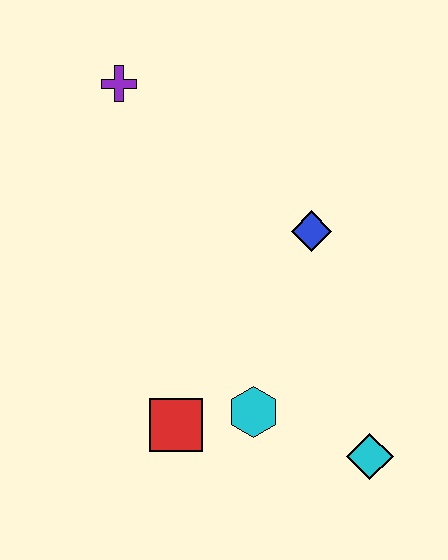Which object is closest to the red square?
The cyan hexagon is closest to the red square.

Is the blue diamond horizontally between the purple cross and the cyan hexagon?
No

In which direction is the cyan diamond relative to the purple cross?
The cyan diamond is below the purple cross.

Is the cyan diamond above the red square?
No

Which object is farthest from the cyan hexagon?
The purple cross is farthest from the cyan hexagon.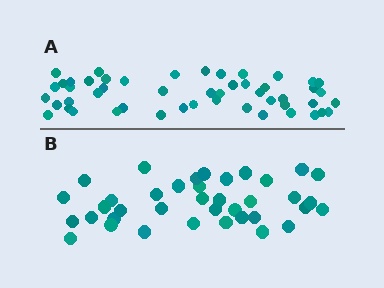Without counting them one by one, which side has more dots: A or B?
Region A (the top region) has more dots.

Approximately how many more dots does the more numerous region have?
Region A has roughly 12 or so more dots than region B.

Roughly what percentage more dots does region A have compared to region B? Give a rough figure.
About 30% more.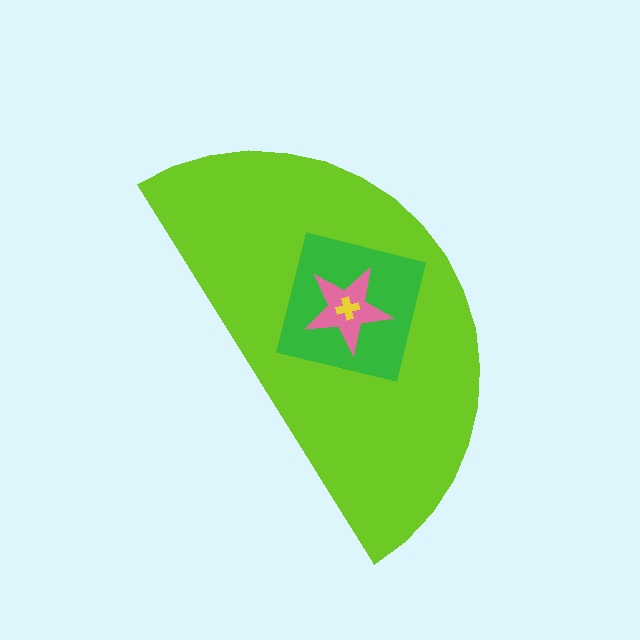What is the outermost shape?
The lime semicircle.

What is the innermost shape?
The yellow cross.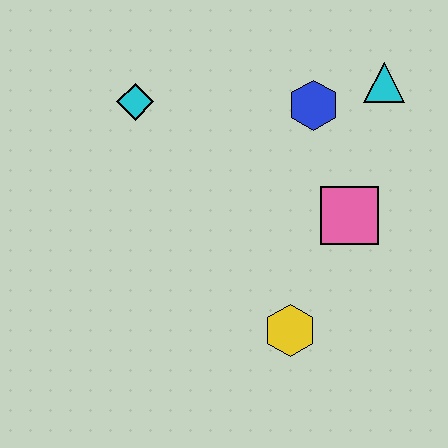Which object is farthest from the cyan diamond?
The yellow hexagon is farthest from the cyan diamond.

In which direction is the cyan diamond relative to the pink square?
The cyan diamond is to the left of the pink square.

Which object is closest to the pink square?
The blue hexagon is closest to the pink square.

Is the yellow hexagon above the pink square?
No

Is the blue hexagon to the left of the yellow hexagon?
No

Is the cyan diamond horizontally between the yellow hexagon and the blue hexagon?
No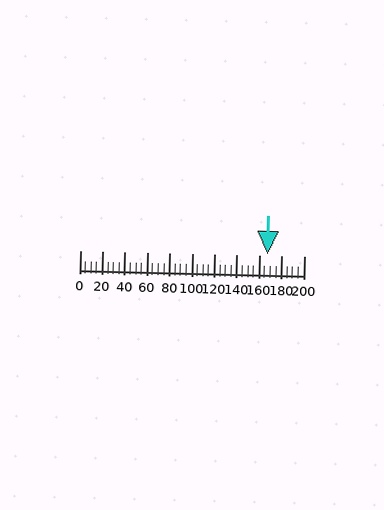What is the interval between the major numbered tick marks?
The major tick marks are spaced 20 units apart.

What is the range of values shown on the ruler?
The ruler shows values from 0 to 200.